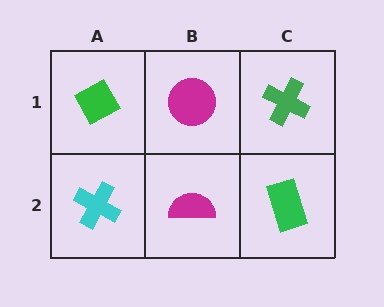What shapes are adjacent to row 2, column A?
A green diamond (row 1, column A), a magenta semicircle (row 2, column B).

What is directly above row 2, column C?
A green cross.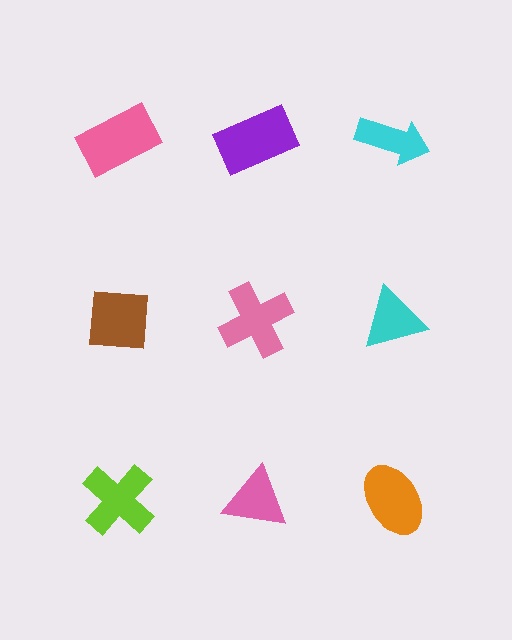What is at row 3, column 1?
A lime cross.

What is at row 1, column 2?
A purple rectangle.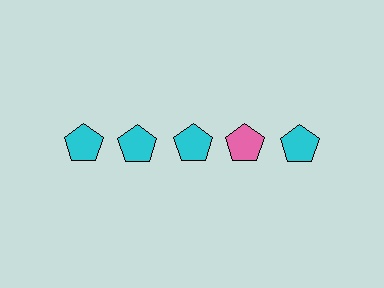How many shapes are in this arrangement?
There are 5 shapes arranged in a grid pattern.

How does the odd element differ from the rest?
It has a different color: pink instead of cyan.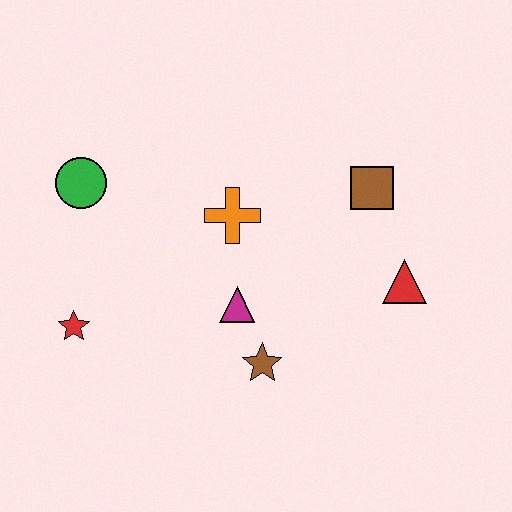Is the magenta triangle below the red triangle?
Yes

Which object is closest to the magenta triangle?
The brown star is closest to the magenta triangle.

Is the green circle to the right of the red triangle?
No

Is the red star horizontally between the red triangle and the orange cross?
No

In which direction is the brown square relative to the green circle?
The brown square is to the right of the green circle.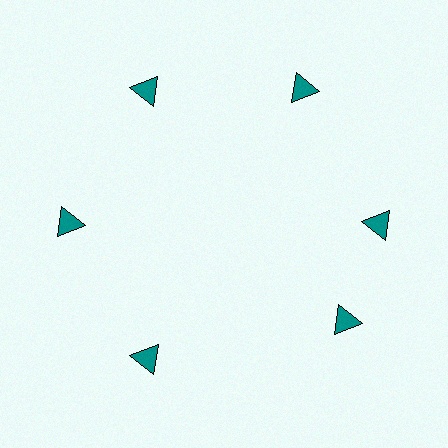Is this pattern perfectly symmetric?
No. The 6 teal triangles are arranged in a ring, but one element near the 5 o'clock position is rotated out of alignment along the ring, breaking the 6-fold rotational symmetry.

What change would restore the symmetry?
The symmetry would be restored by rotating it back into even spacing with its neighbors so that all 6 triangles sit at equal angles and equal distance from the center.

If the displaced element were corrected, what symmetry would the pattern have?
It would have 6-fold rotational symmetry — the pattern would map onto itself every 60 degrees.